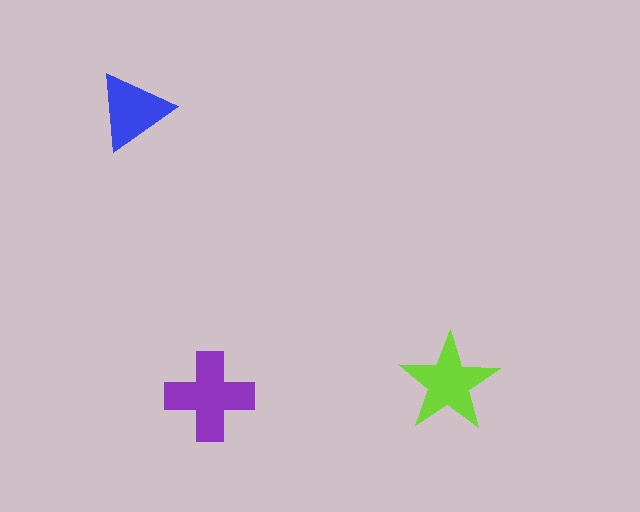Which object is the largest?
The purple cross.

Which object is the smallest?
The blue triangle.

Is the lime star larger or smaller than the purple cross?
Smaller.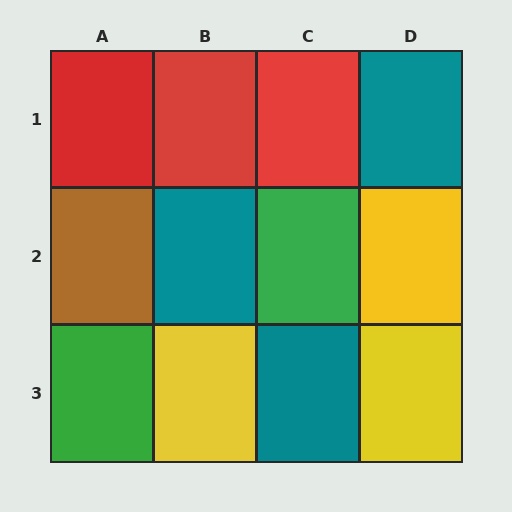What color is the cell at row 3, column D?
Yellow.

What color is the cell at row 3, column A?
Green.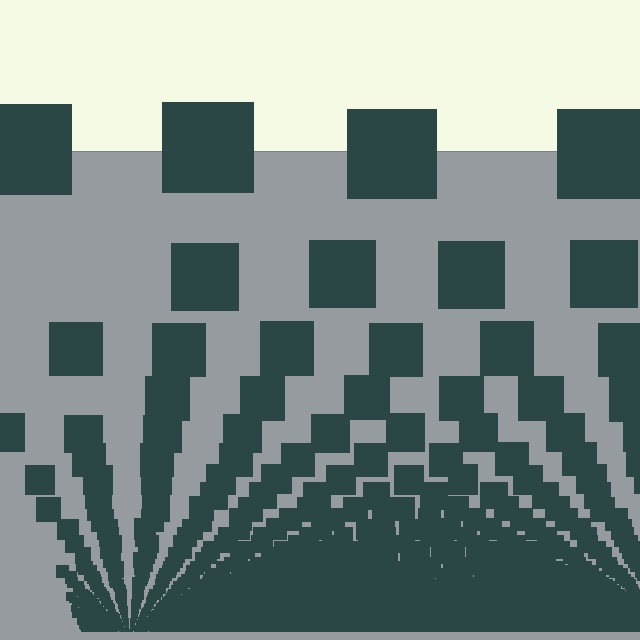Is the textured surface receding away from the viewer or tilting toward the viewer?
The surface appears to tilt toward the viewer. Texture elements get larger and sparser toward the top.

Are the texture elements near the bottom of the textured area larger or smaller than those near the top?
Smaller. The gradient is inverted — elements near the bottom are smaller and denser.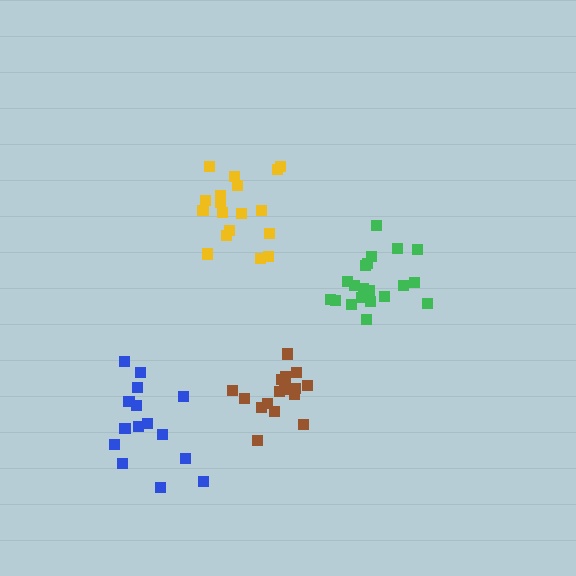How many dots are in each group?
Group 1: 15 dots, Group 2: 20 dots, Group 3: 17 dots, Group 4: 18 dots (70 total).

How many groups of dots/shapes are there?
There are 4 groups.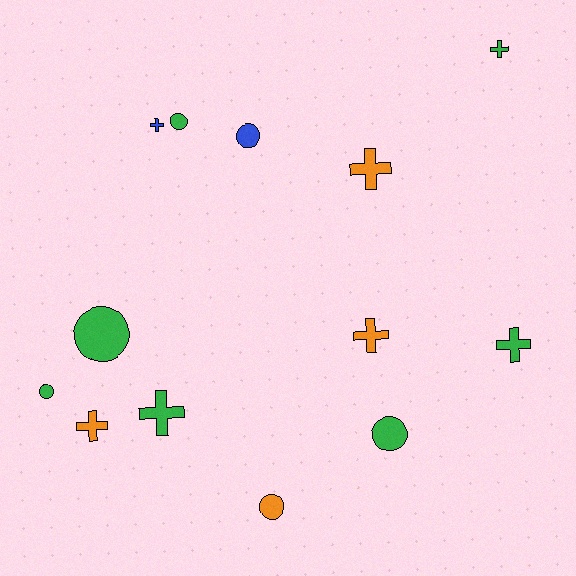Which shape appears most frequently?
Cross, with 7 objects.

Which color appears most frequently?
Green, with 7 objects.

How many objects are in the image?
There are 13 objects.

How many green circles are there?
There are 4 green circles.